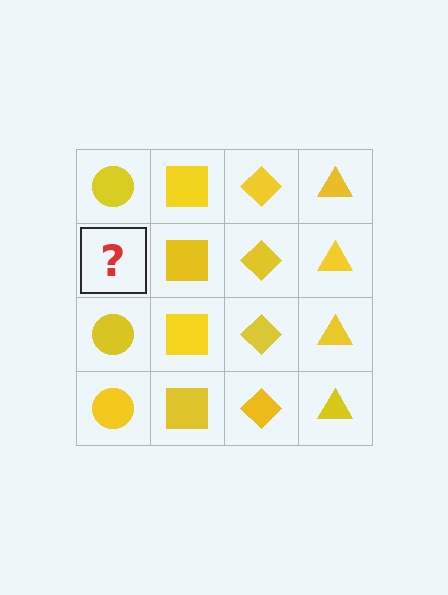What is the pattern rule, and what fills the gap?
The rule is that each column has a consistent shape. The gap should be filled with a yellow circle.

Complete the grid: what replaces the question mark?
The question mark should be replaced with a yellow circle.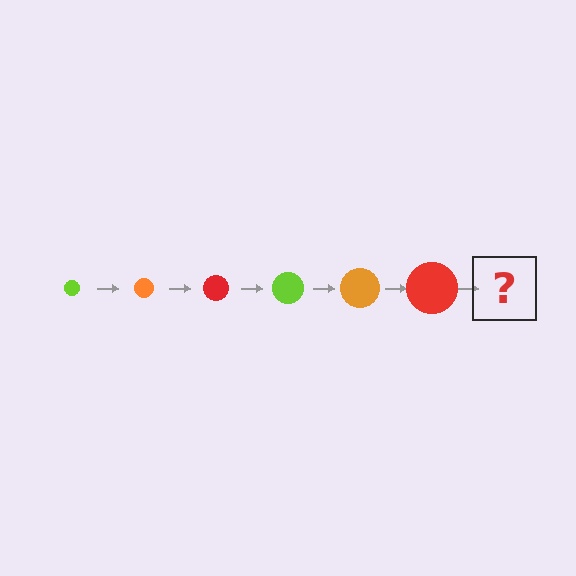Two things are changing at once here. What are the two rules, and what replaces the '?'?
The two rules are that the circle grows larger each step and the color cycles through lime, orange, and red. The '?' should be a lime circle, larger than the previous one.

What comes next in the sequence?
The next element should be a lime circle, larger than the previous one.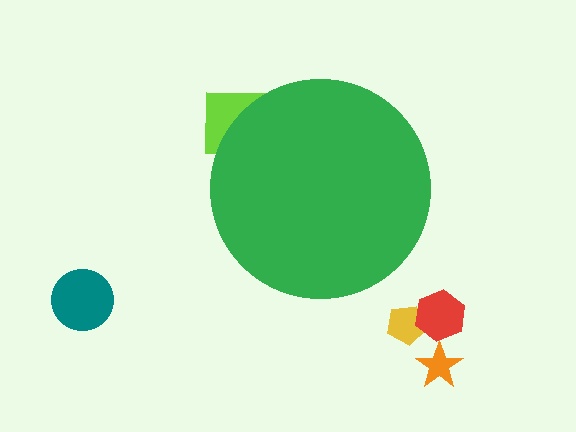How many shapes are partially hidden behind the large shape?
1 shape is partially hidden.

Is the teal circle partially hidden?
No, the teal circle is fully visible.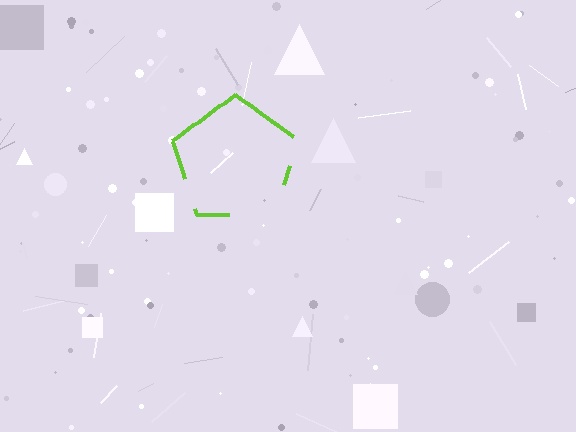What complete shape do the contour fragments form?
The contour fragments form a pentagon.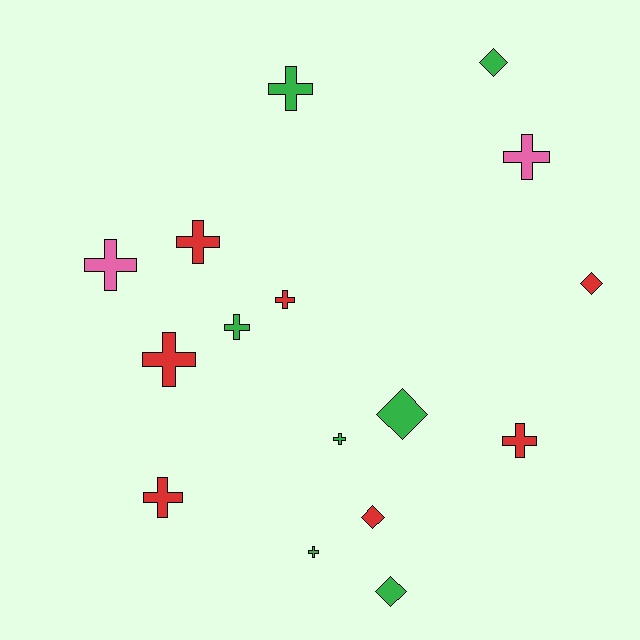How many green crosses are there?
There are 4 green crosses.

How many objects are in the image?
There are 16 objects.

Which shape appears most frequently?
Cross, with 11 objects.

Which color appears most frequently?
Green, with 7 objects.